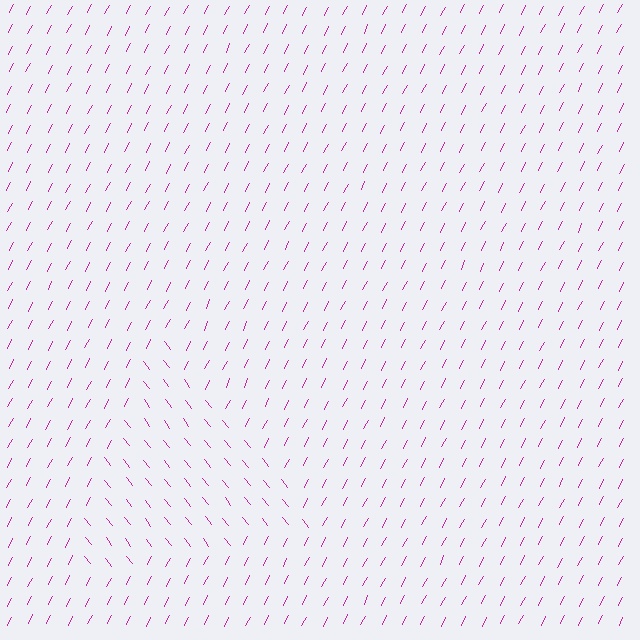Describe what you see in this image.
The image is filled with small magenta line segments. A triangle region in the image has lines oriented differently from the surrounding lines, creating a visible texture boundary.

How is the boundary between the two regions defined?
The boundary is defined purely by a change in line orientation (approximately 65 degrees difference). All lines are the same color and thickness.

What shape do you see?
I see a triangle.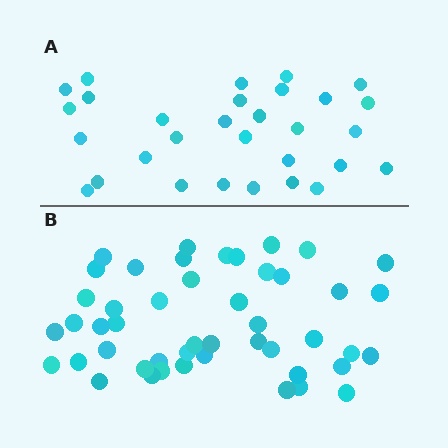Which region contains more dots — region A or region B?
Region B (the bottom region) has more dots.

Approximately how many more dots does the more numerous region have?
Region B has approximately 15 more dots than region A.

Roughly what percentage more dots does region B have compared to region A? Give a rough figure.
About 55% more.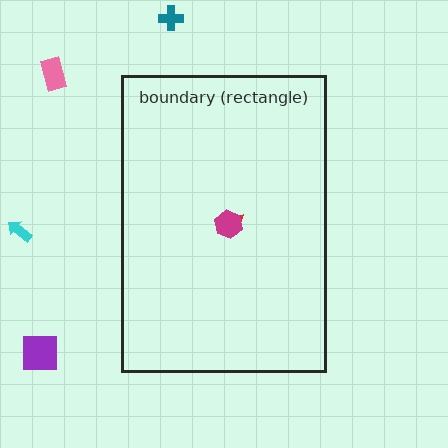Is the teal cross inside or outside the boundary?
Outside.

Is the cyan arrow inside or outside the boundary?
Outside.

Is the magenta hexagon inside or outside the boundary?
Inside.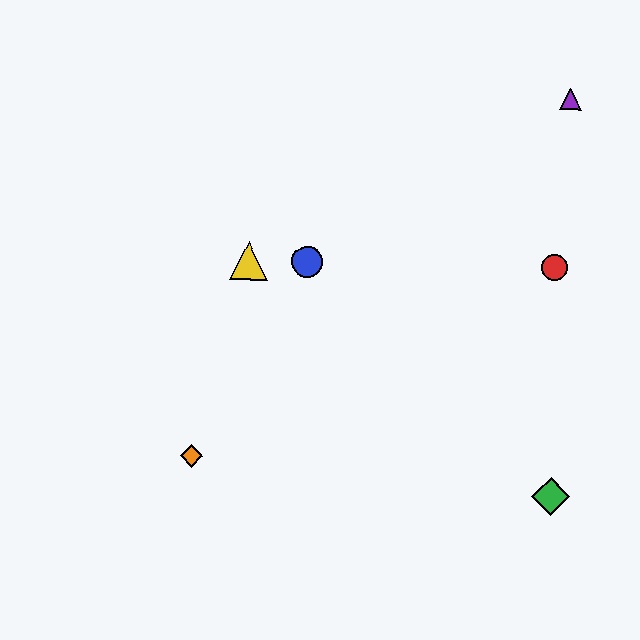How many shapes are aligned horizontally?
3 shapes (the red circle, the blue circle, the yellow triangle) are aligned horizontally.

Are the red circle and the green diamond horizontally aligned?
No, the red circle is at y≈267 and the green diamond is at y≈497.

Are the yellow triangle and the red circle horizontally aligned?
Yes, both are at y≈261.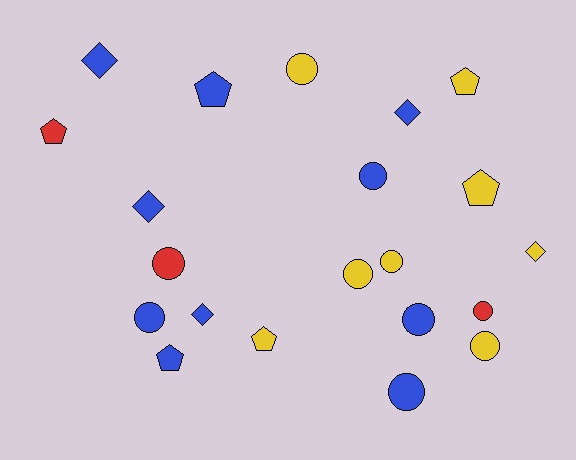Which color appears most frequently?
Blue, with 10 objects.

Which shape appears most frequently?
Circle, with 10 objects.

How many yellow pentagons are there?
There are 3 yellow pentagons.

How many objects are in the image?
There are 21 objects.